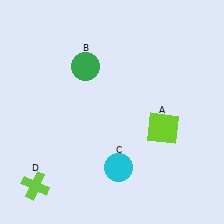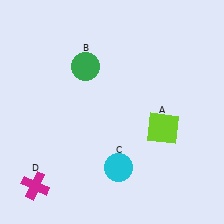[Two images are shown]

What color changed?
The cross (D) changed from lime in Image 1 to magenta in Image 2.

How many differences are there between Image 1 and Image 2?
There is 1 difference between the two images.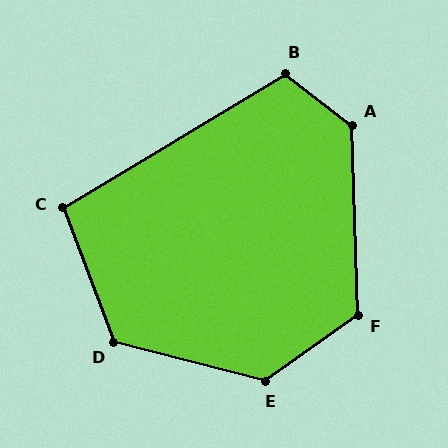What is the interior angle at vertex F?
Approximately 124 degrees (obtuse).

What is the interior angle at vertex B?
Approximately 112 degrees (obtuse).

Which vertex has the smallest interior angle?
C, at approximately 100 degrees.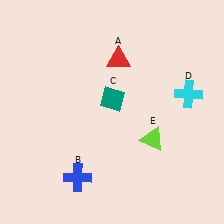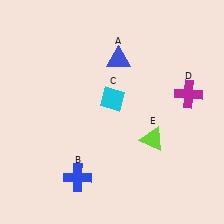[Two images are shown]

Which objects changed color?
A changed from red to blue. C changed from teal to cyan. D changed from cyan to magenta.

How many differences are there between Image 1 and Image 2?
There are 3 differences between the two images.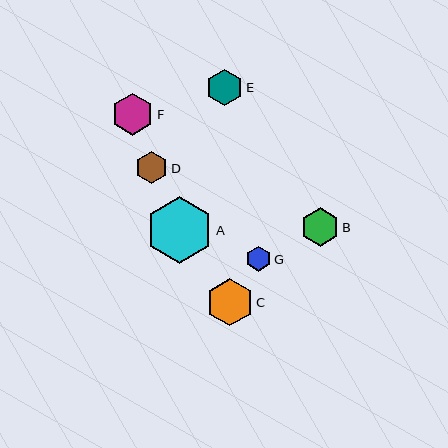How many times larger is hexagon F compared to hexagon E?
Hexagon F is approximately 1.1 times the size of hexagon E.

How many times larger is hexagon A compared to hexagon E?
Hexagon A is approximately 1.8 times the size of hexagon E.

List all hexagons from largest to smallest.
From largest to smallest: A, C, F, B, E, D, G.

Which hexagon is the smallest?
Hexagon G is the smallest with a size of approximately 25 pixels.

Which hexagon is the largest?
Hexagon A is the largest with a size of approximately 67 pixels.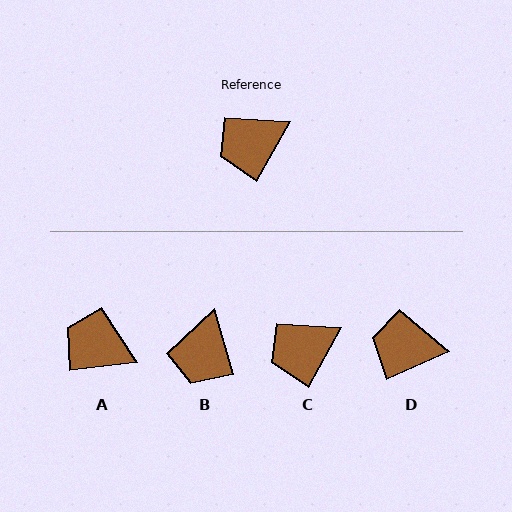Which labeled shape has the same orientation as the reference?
C.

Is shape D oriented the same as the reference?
No, it is off by about 37 degrees.